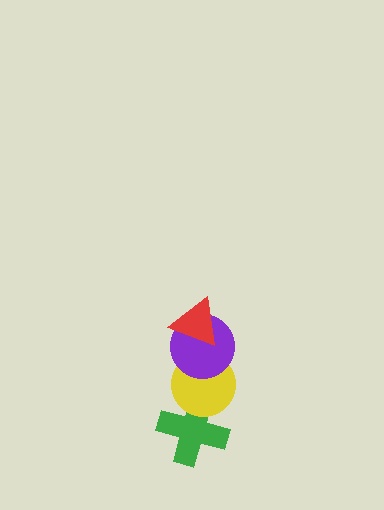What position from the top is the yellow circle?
The yellow circle is 3rd from the top.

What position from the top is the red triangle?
The red triangle is 1st from the top.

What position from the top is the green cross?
The green cross is 4th from the top.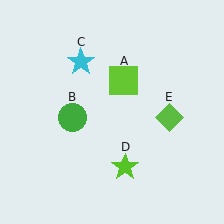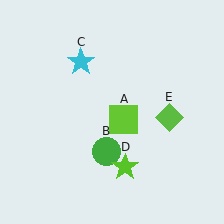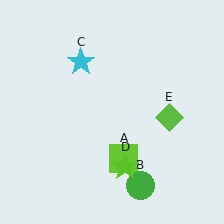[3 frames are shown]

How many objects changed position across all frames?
2 objects changed position: lime square (object A), green circle (object B).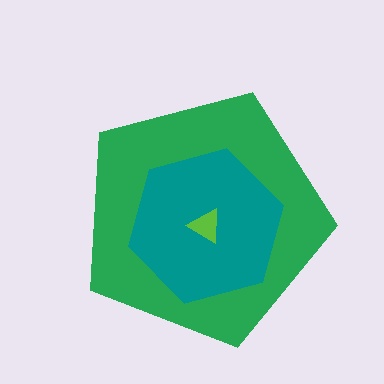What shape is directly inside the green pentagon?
The teal hexagon.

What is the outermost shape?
The green pentagon.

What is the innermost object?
The lime triangle.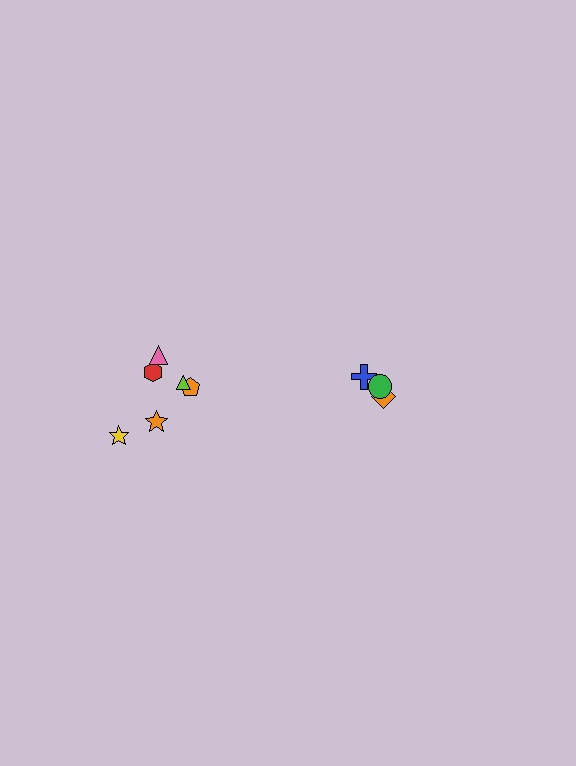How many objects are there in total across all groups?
There are 9 objects.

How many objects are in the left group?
There are 6 objects.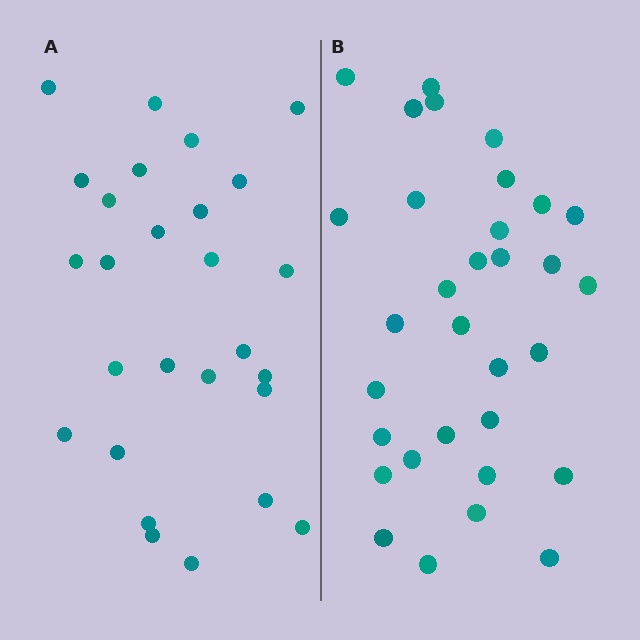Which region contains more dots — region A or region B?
Region B (the right region) has more dots.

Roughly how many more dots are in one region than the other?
Region B has about 5 more dots than region A.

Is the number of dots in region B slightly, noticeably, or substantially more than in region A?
Region B has only slightly more — the two regions are fairly close. The ratio is roughly 1.2 to 1.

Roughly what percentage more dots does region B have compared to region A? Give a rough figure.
About 20% more.